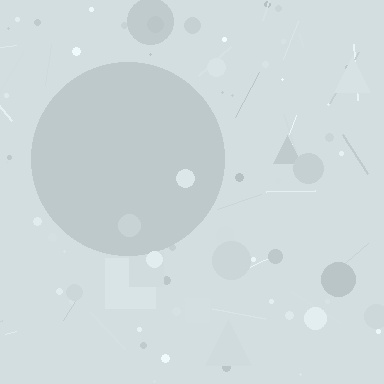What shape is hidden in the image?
A circle is hidden in the image.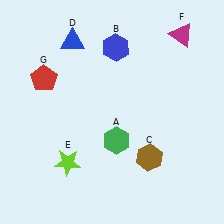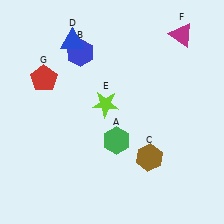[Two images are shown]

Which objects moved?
The objects that moved are: the blue hexagon (B), the lime star (E).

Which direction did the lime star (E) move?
The lime star (E) moved up.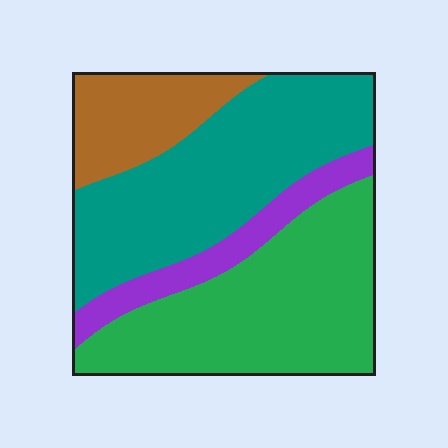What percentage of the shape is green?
Green covers about 35% of the shape.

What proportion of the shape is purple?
Purple takes up less than a quarter of the shape.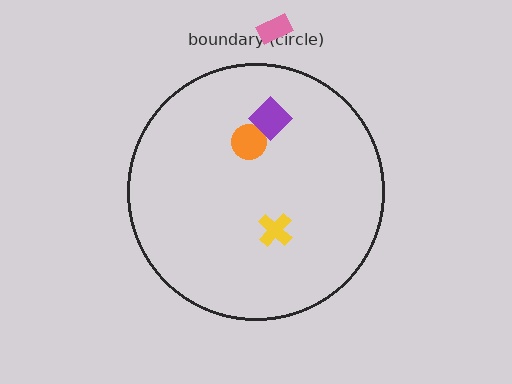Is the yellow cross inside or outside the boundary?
Inside.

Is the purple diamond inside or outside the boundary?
Inside.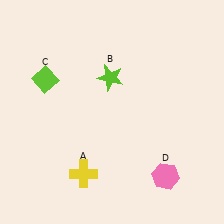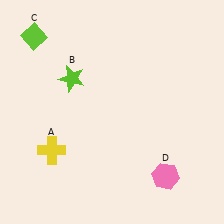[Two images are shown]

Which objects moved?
The objects that moved are: the yellow cross (A), the lime star (B), the lime diamond (C).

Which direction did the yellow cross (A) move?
The yellow cross (A) moved left.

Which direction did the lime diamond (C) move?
The lime diamond (C) moved up.